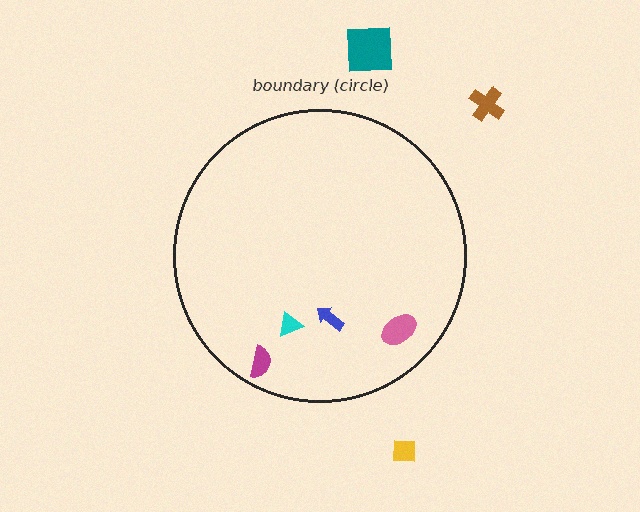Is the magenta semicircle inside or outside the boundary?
Inside.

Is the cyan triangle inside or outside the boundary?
Inside.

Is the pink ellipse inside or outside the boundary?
Inside.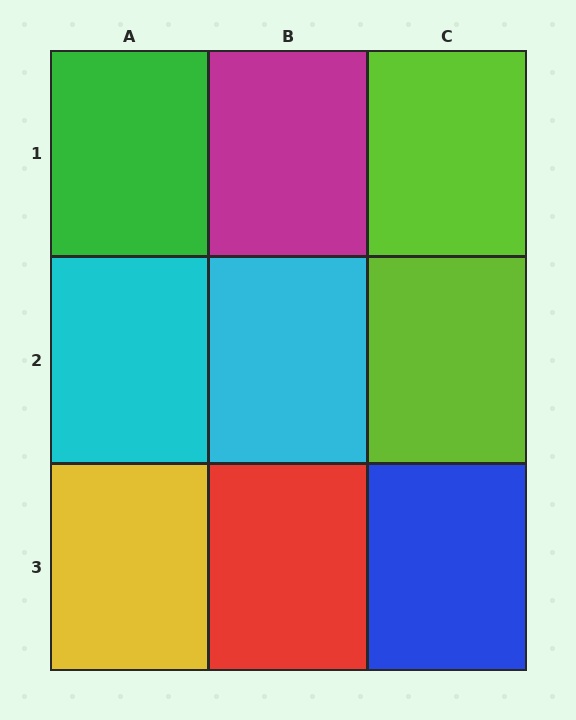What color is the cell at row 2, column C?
Lime.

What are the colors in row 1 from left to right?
Green, magenta, lime.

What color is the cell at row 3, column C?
Blue.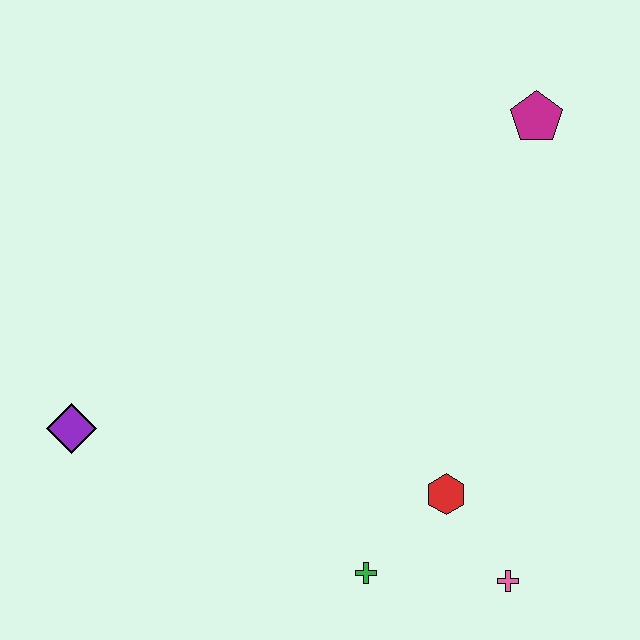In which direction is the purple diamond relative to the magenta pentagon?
The purple diamond is to the left of the magenta pentagon.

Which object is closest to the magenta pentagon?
The red hexagon is closest to the magenta pentagon.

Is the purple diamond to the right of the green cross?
No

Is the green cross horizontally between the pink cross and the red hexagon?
No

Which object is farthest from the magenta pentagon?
The purple diamond is farthest from the magenta pentagon.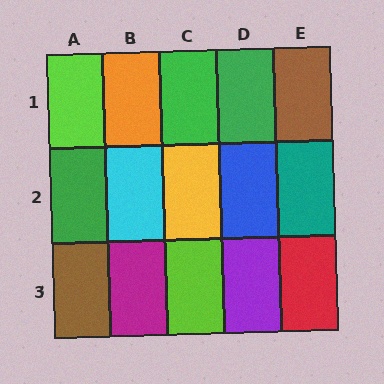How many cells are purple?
1 cell is purple.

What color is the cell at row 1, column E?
Brown.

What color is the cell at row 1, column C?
Green.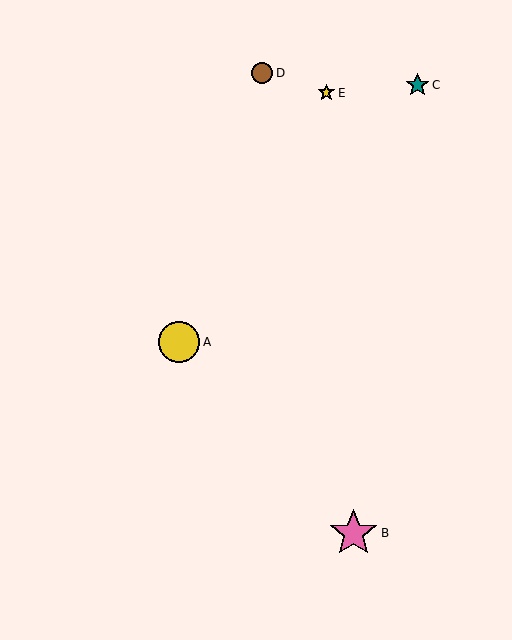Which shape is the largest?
The pink star (labeled B) is the largest.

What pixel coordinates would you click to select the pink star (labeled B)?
Click at (354, 533) to select the pink star B.